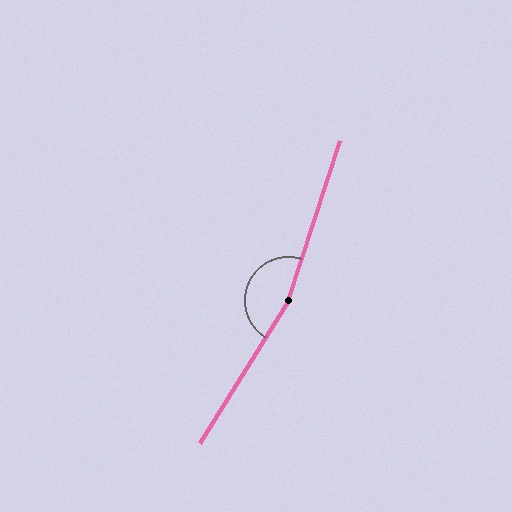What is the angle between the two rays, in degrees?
Approximately 166 degrees.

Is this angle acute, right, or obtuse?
It is obtuse.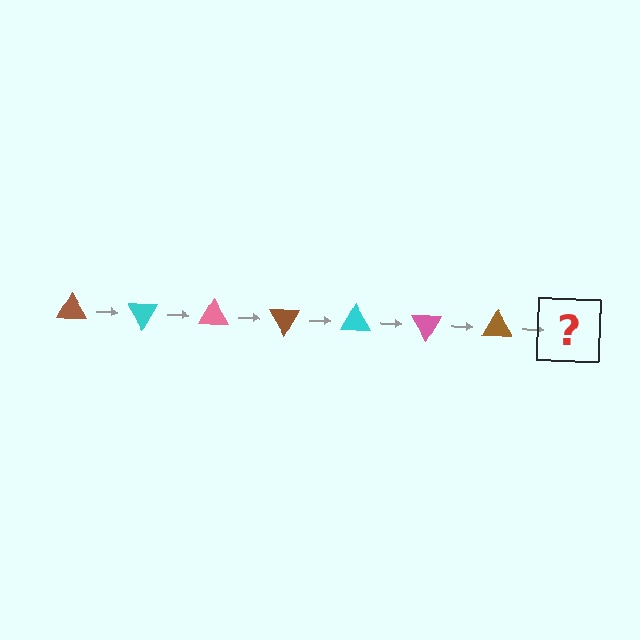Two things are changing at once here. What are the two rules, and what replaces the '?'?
The two rules are that it rotates 60 degrees each step and the color cycles through brown, cyan, and pink. The '?' should be a cyan triangle, rotated 420 degrees from the start.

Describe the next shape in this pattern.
It should be a cyan triangle, rotated 420 degrees from the start.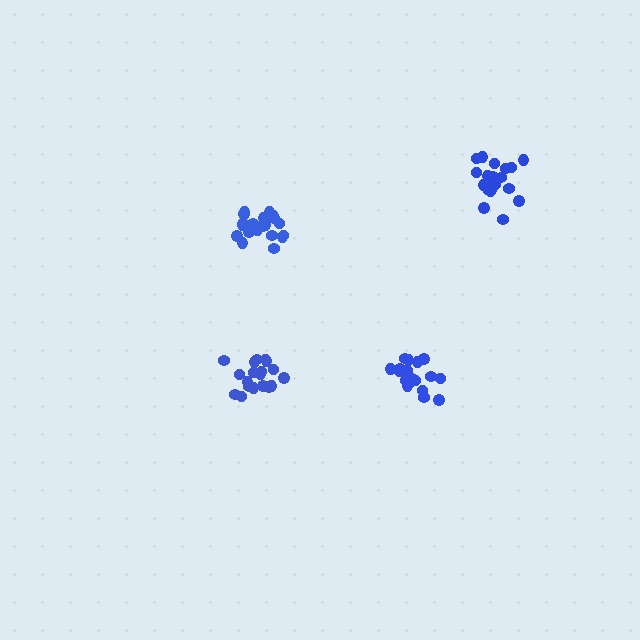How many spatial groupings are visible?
There are 4 spatial groupings.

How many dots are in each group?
Group 1: 21 dots, Group 2: 19 dots, Group 3: 21 dots, Group 4: 19 dots (80 total).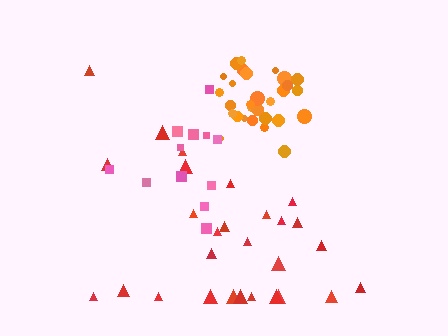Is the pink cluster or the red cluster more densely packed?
Pink.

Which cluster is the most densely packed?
Orange.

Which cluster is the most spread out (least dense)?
Red.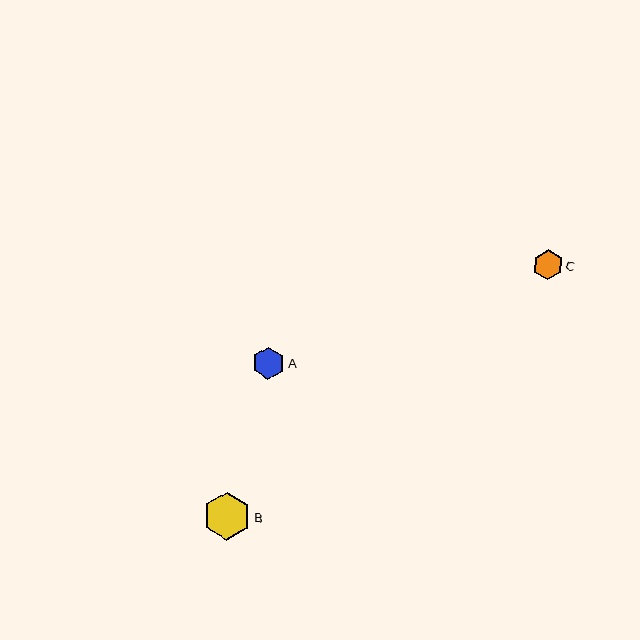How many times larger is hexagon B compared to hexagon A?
Hexagon B is approximately 1.5 times the size of hexagon A.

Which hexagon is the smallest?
Hexagon C is the smallest with a size of approximately 30 pixels.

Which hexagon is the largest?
Hexagon B is the largest with a size of approximately 47 pixels.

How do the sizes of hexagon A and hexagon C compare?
Hexagon A and hexagon C are approximately the same size.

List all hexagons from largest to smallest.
From largest to smallest: B, A, C.